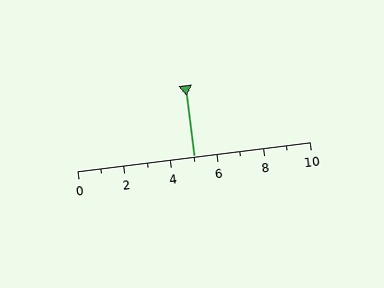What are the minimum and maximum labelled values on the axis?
The axis runs from 0 to 10.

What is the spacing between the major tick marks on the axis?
The major ticks are spaced 2 apart.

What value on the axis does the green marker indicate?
The marker indicates approximately 5.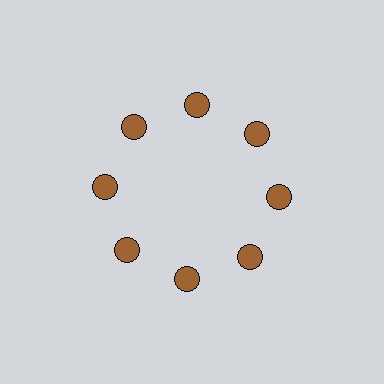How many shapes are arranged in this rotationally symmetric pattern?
There are 8 shapes, arranged in 8 groups of 1.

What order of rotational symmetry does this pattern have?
This pattern has 8-fold rotational symmetry.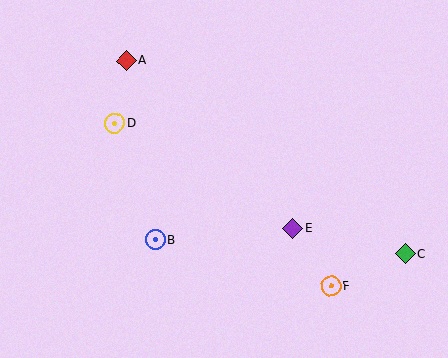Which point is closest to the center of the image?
Point E at (293, 228) is closest to the center.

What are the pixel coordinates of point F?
Point F is at (331, 286).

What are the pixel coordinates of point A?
Point A is at (127, 61).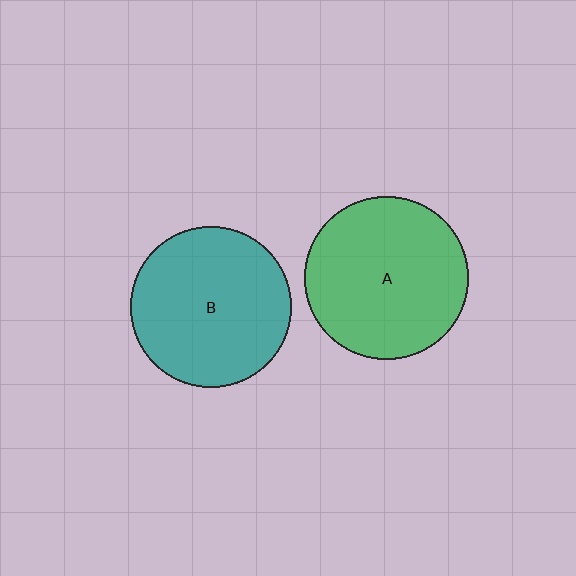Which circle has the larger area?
Circle A (green).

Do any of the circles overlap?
No, none of the circles overlap.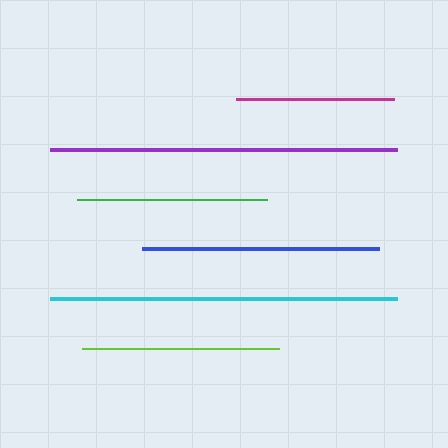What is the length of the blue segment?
The blue segment is approximately 237 pixels long.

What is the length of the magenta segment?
The magenta segment is approximately 158 pixels long.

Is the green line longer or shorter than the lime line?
The lime line is longer than the green line.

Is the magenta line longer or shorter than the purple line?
The purple line is longer than the magenta line.